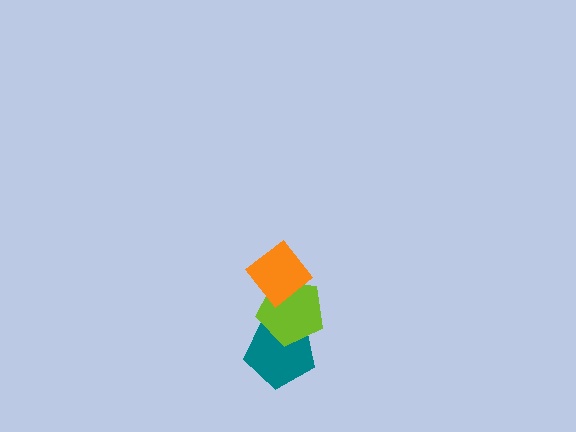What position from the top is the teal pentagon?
The teal pentagon is 3rd from the top.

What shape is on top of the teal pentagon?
The lime pentagon is on top of the teal pentagon.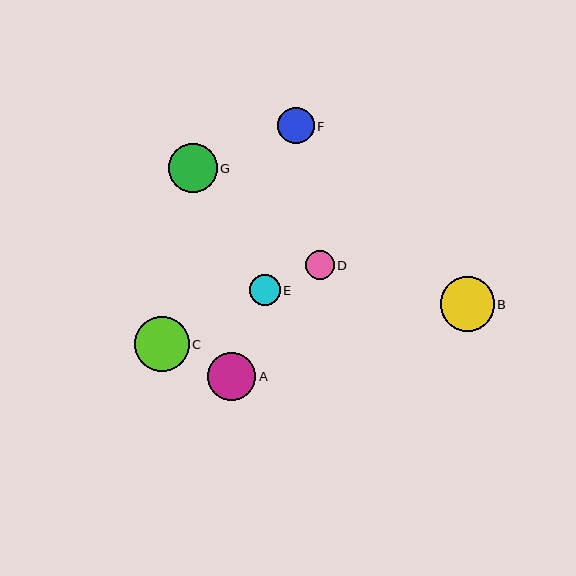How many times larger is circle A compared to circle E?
Circle A is approximately 1.5 times the size of circle E.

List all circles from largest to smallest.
From largest to smallest: C, B, G, A, F, E, D.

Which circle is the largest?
Circle C is the largest with a size of approximately 55 pixels.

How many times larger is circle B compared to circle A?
Circle B is approximately 1.1 times the size of circle A.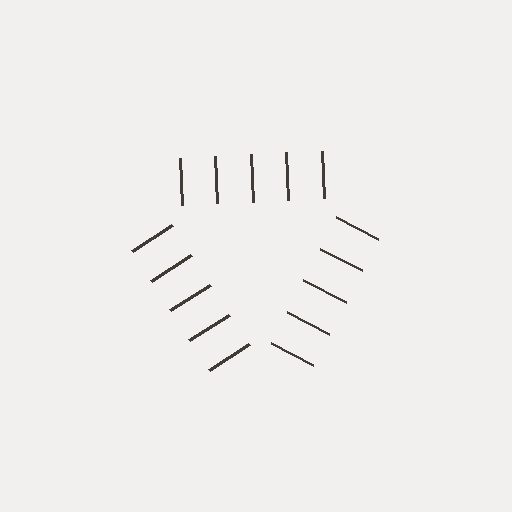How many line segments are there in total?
15 — 5 along each of the 3 edges.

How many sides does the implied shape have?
3 sides — the line-ends trace a triangle.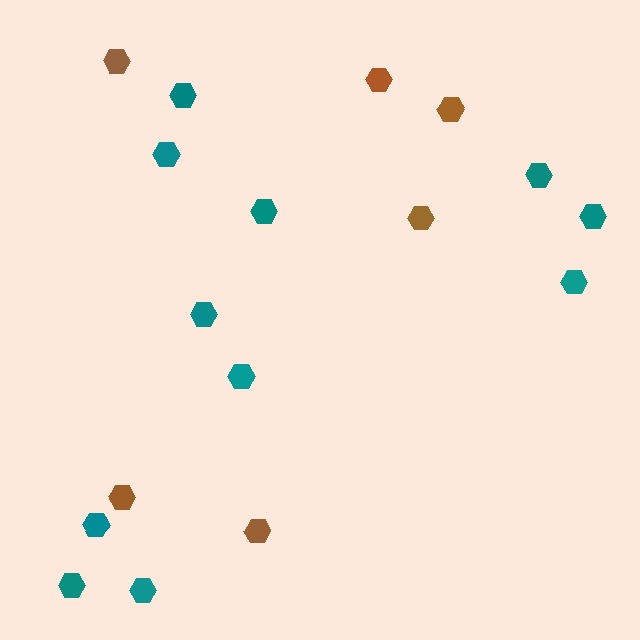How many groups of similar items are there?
There are 2 groups: one group of brown hexagons (6) and one group of teal hexagons (11).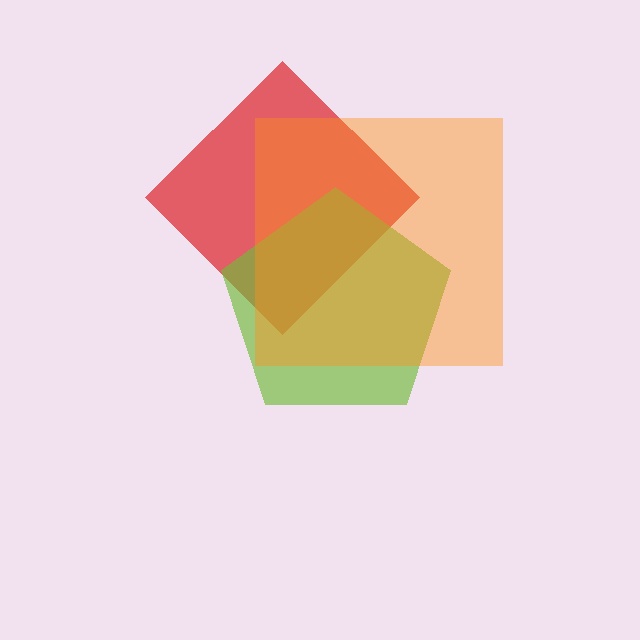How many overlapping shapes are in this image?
There are 3 overlapping shapes in the image.